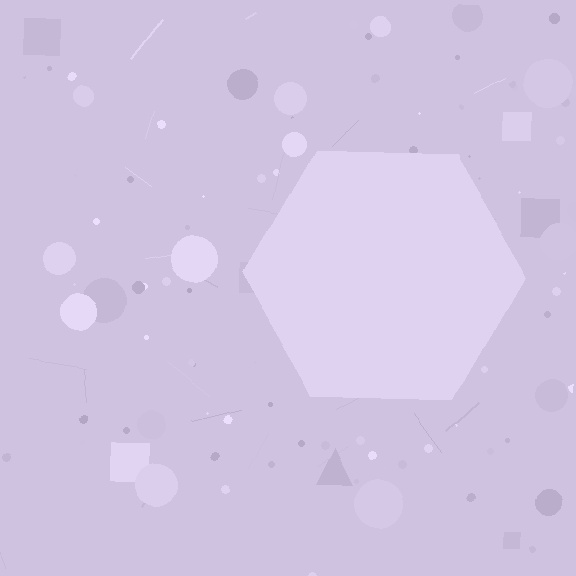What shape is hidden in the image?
A hexagon is hidden in the image.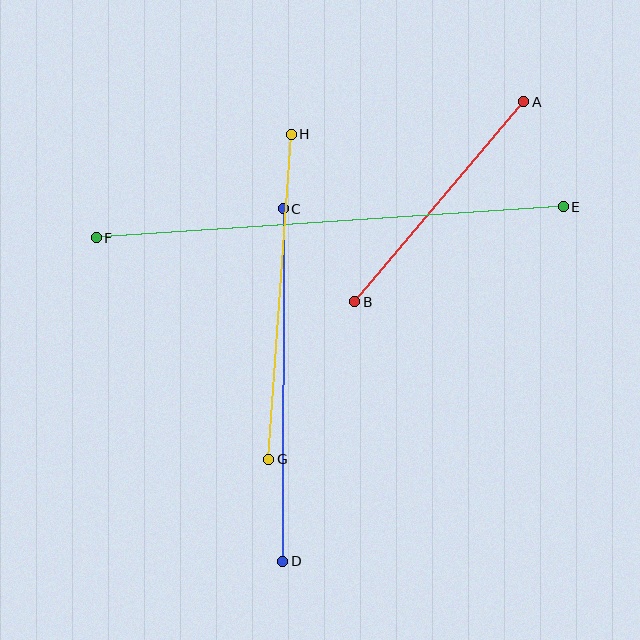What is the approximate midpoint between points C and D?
The midpoint is at approximately (283, 385) pixels.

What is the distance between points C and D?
The distance is approximately 353 pixels.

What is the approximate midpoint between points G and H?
The midpoint is at approximately (280, 297) pixels.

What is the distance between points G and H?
The distance is approximately 326 pixels.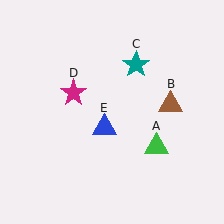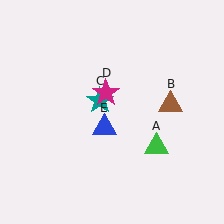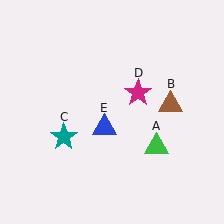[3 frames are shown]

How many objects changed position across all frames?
2 objects changed position: teal star (object C), magenta star (object D).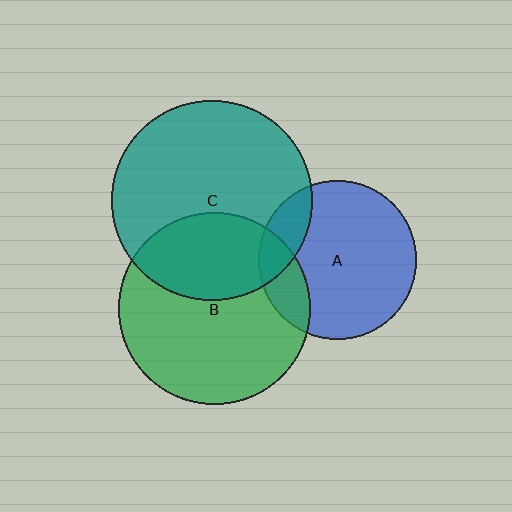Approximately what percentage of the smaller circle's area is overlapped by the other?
Approximately 35%.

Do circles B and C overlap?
Yes.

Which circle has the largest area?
Circle C (teal).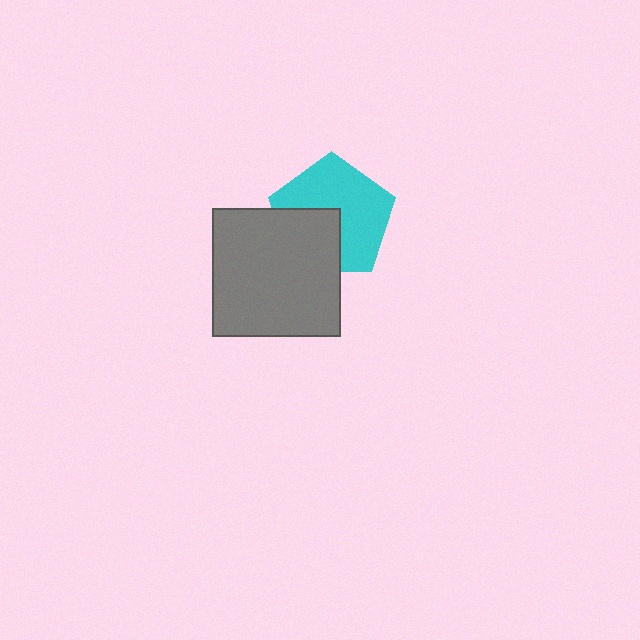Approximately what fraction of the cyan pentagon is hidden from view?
Roughly 36% of the cyan pentagon is hidden behind the gray square.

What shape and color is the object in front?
The object in front is a gray square.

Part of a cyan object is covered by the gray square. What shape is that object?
It is a pentagon.